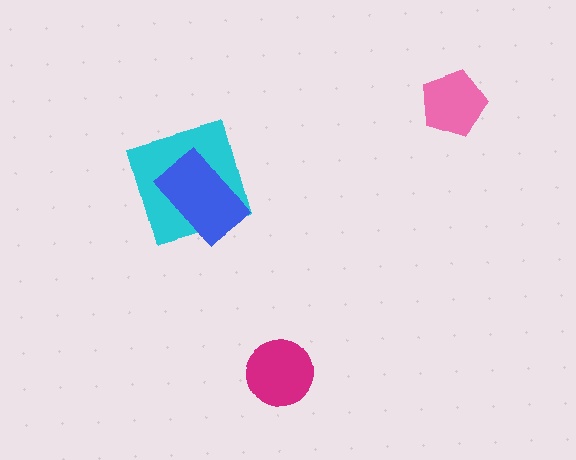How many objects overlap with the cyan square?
1 object overlaps with the cyan square.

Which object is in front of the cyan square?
The blue rectangle is in front of the cyan square.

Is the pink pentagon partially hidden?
No, no other shape covers it.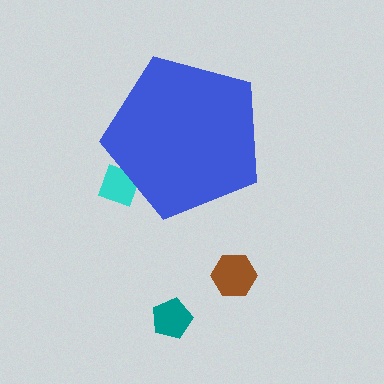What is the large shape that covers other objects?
A blue pentagon.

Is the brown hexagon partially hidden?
No, the brown hexagon is fully visible.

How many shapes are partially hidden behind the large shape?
1 shape is partially hidden.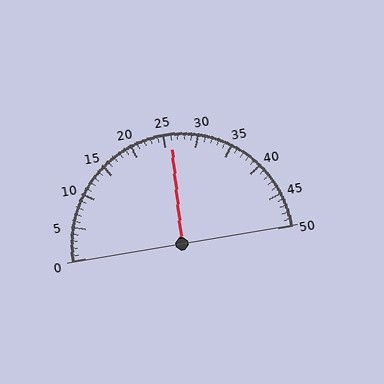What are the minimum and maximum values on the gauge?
The gauge ranges from 0 to 50.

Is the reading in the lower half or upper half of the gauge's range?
The reading is in the upper half of the range (0 to 50).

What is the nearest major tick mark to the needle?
The nearest major tick mark is 25.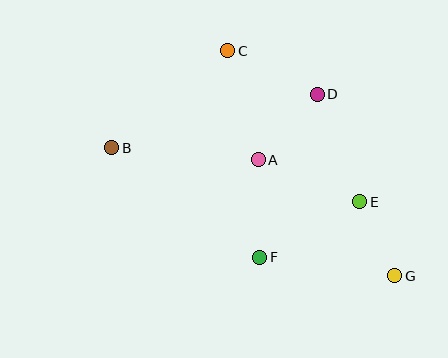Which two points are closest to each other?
Points E and G are closest to each other.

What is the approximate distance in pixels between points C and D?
The distance between C and D is approximately 99 pixels.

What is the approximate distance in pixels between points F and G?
The distance between F and G is approximately 137 pixels.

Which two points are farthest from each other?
Points B and G are farthest from each other.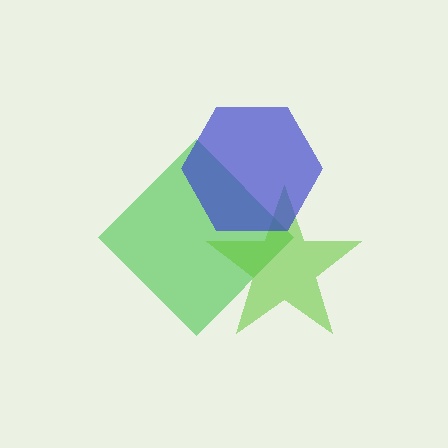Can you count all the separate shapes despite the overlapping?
Yes, there are 3 separate shapes.